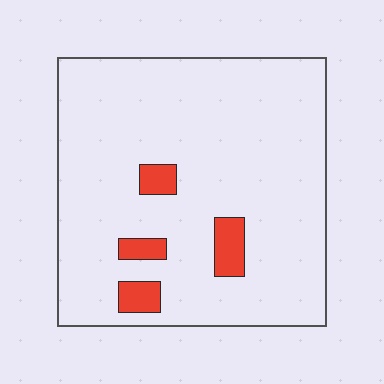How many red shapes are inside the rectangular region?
4.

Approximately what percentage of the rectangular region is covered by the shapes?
Approximately 10%.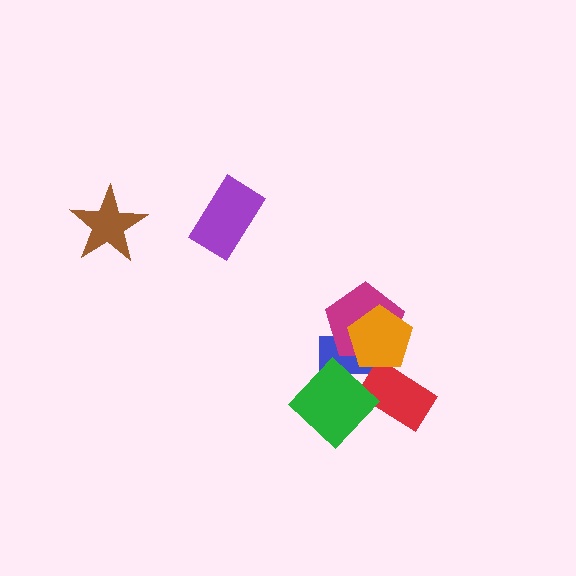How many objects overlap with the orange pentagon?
3 objects overlap with the orange pentagon.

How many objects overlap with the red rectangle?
2 objects overlap with the red rectangle.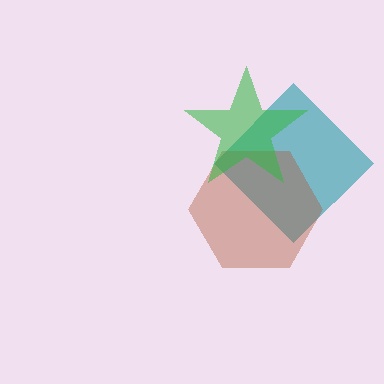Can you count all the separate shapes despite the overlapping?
Yes, there are 3 separate shapes.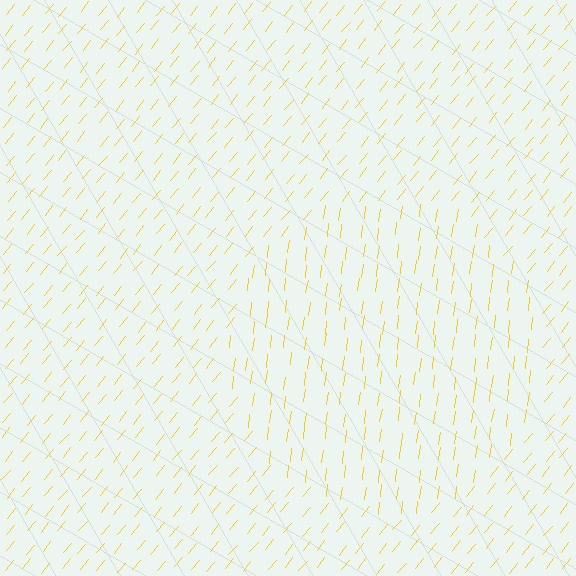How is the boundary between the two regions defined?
The boundary is defined purely by a change in line orientation (approximately 32 degrees difference). All lines are the same color and thickness.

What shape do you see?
I see a circle.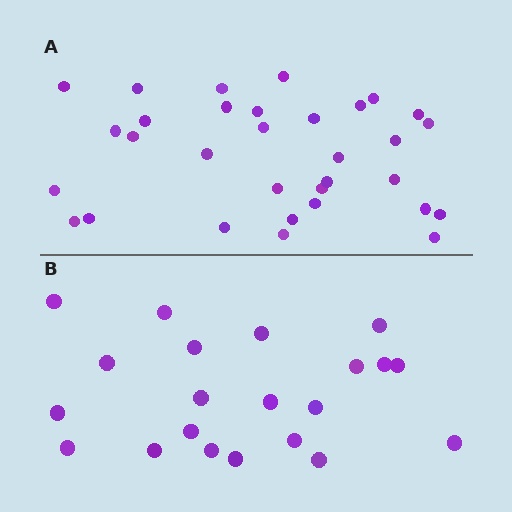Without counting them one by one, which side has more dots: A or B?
Region A (the top region) has more dots.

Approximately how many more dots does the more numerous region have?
Region A has roughly 12 or so more dots than region B.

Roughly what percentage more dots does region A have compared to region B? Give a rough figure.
About 50% more.